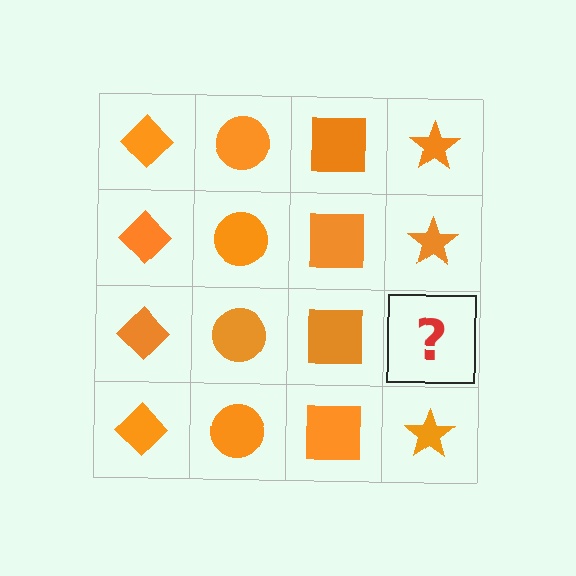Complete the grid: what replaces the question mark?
The question mark should be replaced with an orange star.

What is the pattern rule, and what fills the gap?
The rule is that each column has a consistent shape. The gap should be filled with an orange star.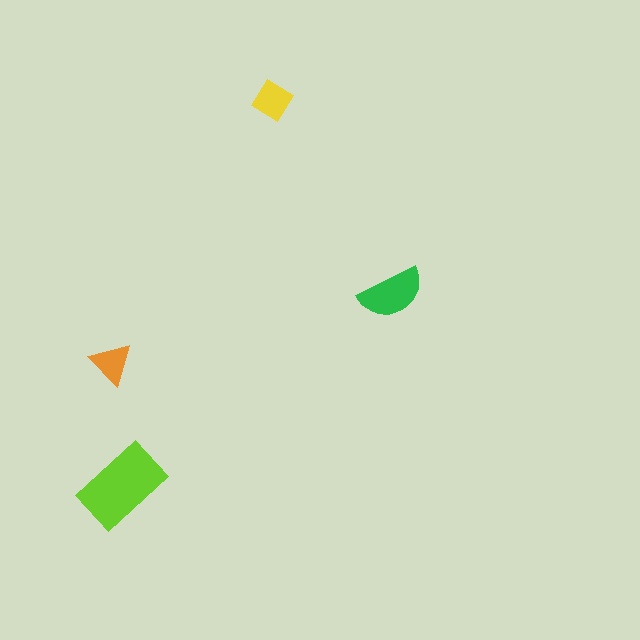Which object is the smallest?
The orange triangle.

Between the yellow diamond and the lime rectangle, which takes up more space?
The lime rectangle.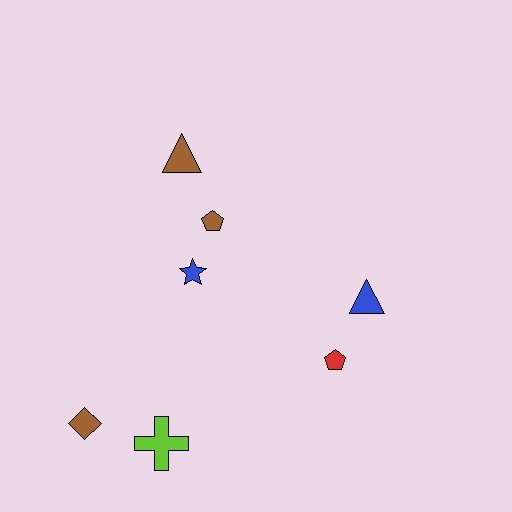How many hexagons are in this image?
There are no hexagons.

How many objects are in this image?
There are 7 objects.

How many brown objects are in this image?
There are 3 brown objects.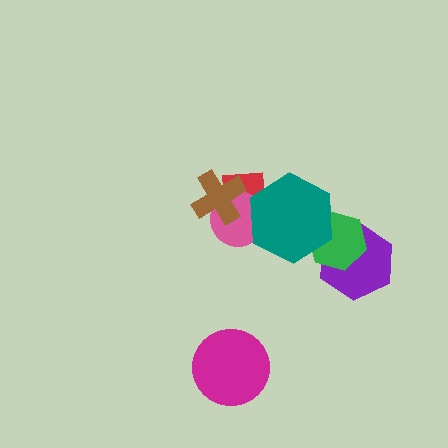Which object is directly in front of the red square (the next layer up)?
The pink circle is directly in front of the red square.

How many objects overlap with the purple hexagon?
1 object overlaps with the purple hexagon.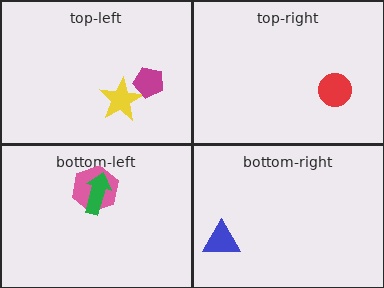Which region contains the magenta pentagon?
The top-left region.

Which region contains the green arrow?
The bottom-left region.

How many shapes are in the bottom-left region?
2.